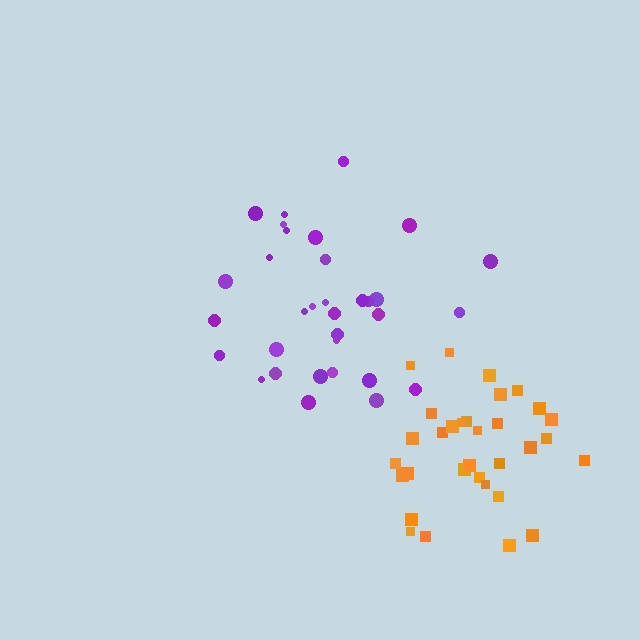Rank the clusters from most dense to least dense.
orange, purple.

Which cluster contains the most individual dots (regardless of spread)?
Purple (33).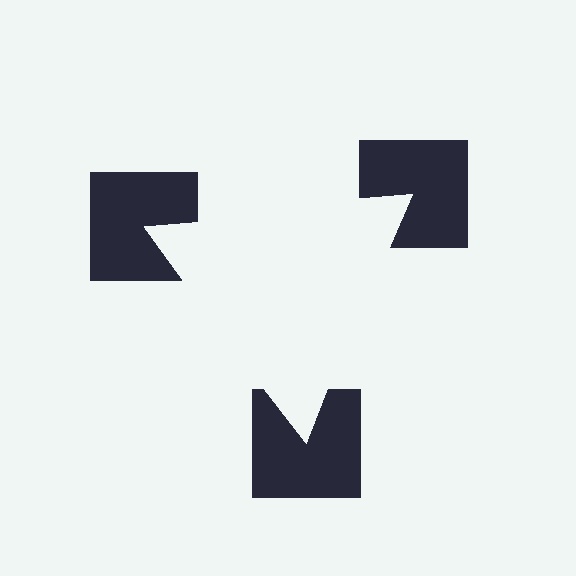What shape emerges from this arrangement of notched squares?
An illusory triangle — its edges are inferred from the aligned wedge cuts in the notched squares, not physically drawn.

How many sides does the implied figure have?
3 sides.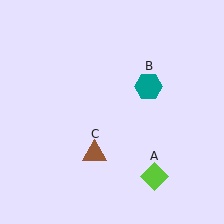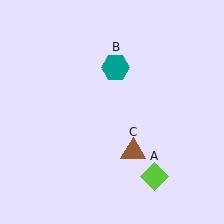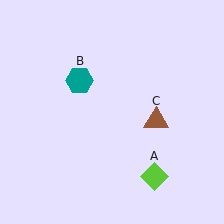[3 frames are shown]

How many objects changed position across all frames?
2 objects changed position: teal hexagon (object B), brown triangle (object C).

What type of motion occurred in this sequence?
The teal hexagon (object B), brown triangle (object C) rotated counterclockwise around the center of the scene.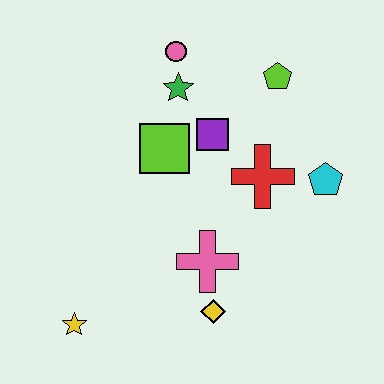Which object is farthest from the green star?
The yellow star is farthest from the green star.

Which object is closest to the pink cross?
The yellow diamond is closest to the pink cross.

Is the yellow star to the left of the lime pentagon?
Yes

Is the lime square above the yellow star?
Yes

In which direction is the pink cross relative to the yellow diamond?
The pink cross is above the yellow diamond.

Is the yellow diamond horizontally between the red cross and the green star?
Yes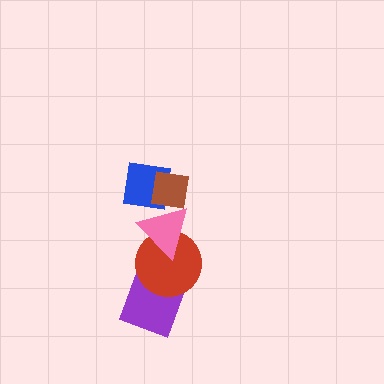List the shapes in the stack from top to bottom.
From top to bottom: the brown square, the blue square, the pink triangle, the red circle, the purple diamond.